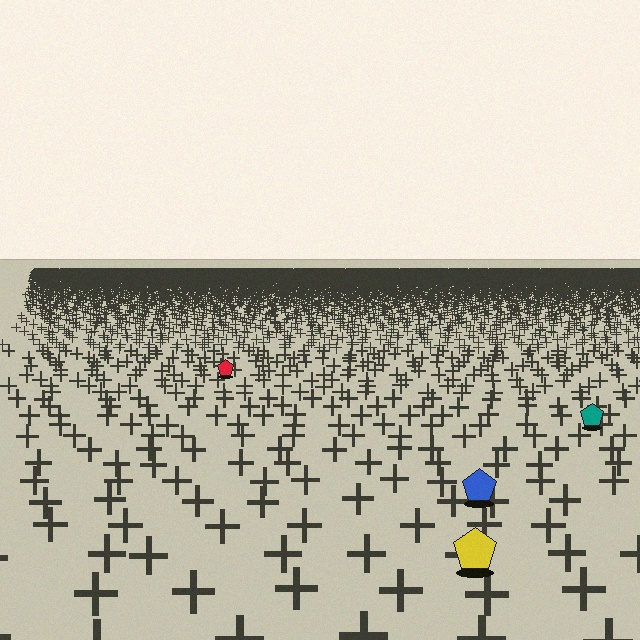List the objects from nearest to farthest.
From nearest to farthest: the yellow pentagon, the blue pentagon, the teal pentagon, the red pentagon.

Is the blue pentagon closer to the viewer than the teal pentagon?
Yes. The blue pentagon is closer — you can tell from the texture gradient: the ground texture is coarser near it.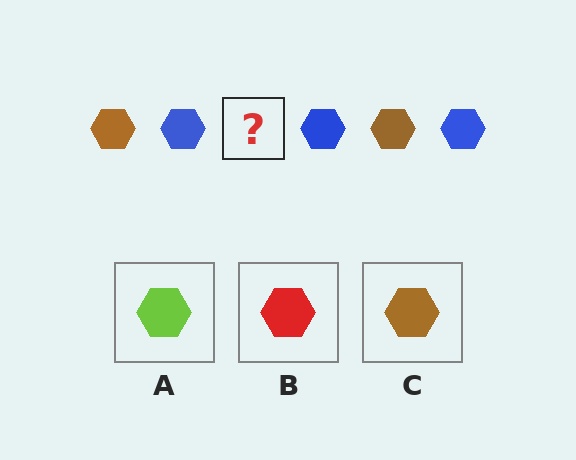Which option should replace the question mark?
Option C.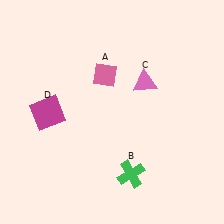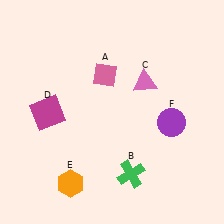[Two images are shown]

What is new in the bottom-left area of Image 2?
An orange hexagon (E) was added in the bottom-left area of Image 2.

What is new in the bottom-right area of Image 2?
A purple circle (F) was added in the bottom-right area of Image 2.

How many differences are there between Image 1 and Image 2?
There are 2 differences between the two images.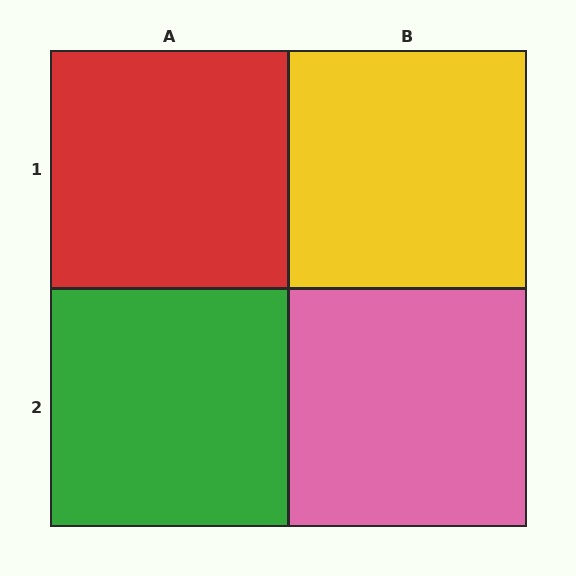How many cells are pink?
1 cell is pink.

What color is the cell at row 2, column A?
Green.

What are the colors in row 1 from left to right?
Red, yellow.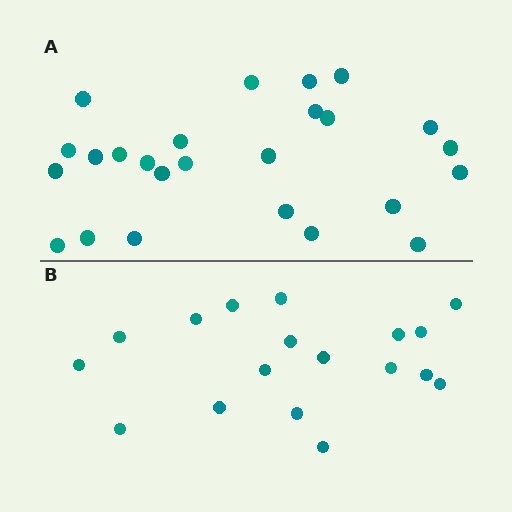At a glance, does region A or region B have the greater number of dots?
Region A (the top region) has more dots.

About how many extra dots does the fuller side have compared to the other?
Region A has roughly 8 or so more dots than region B.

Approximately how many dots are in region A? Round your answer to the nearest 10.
About 20 dots. (The exact count is 25, which rounds to 20.)